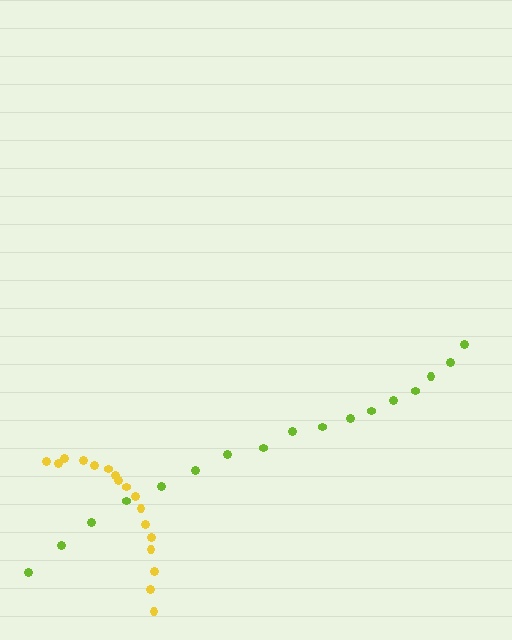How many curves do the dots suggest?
There are 2 distinct paths.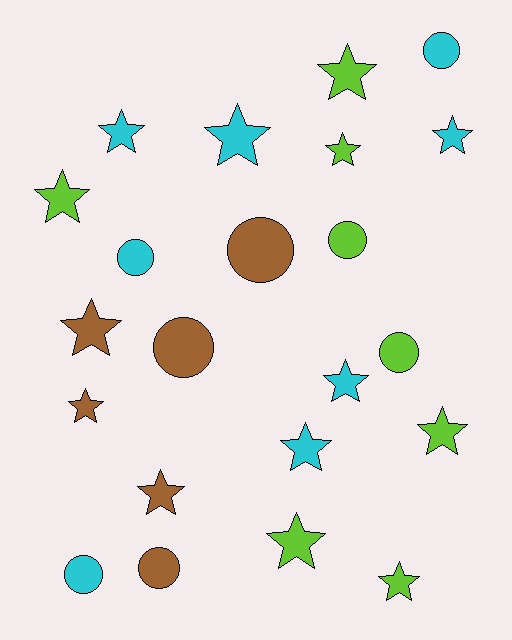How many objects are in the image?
There are 22 objects.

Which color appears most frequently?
Cyan, with 8 objects.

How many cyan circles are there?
There are 3 cyan circles.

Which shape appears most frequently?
Star, with 14 objects.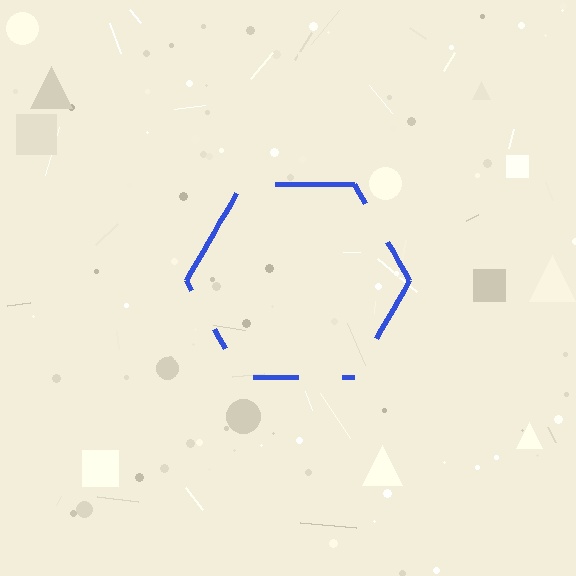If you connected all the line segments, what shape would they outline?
They would outline a hexagon.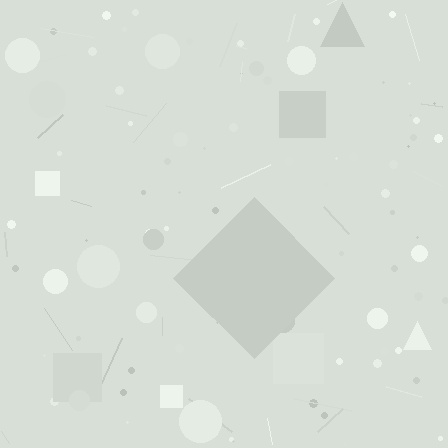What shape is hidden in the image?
A diamond is hidden in the image.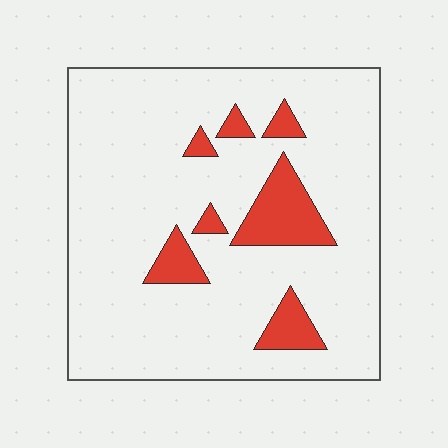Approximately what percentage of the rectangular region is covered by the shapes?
Approximately 15%.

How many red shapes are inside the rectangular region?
7.